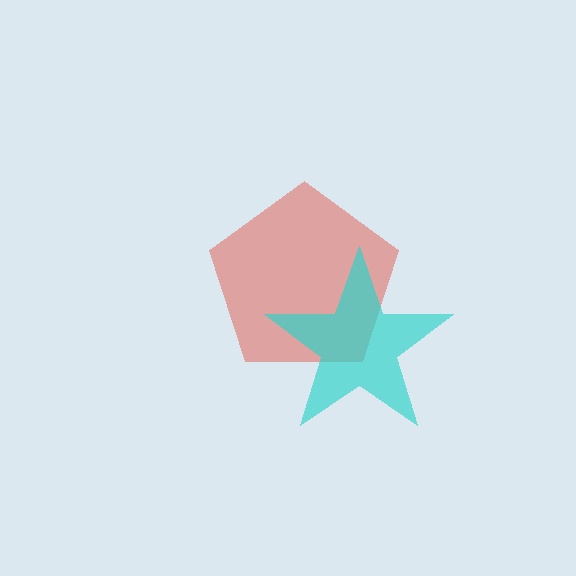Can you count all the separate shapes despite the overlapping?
Yes, there are 2 separate shapes.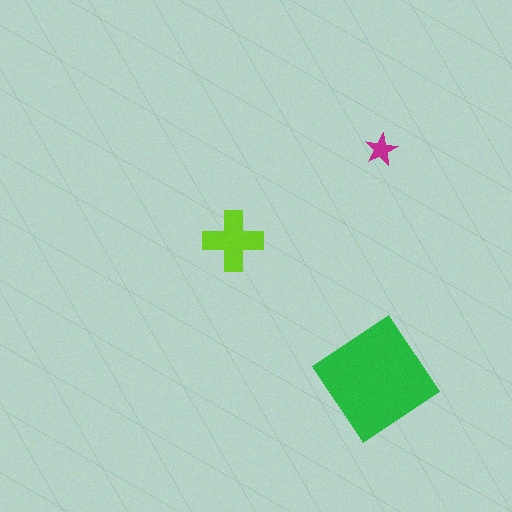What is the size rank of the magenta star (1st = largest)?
3rd.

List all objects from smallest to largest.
The magenta star, the lime cross, the green diamond.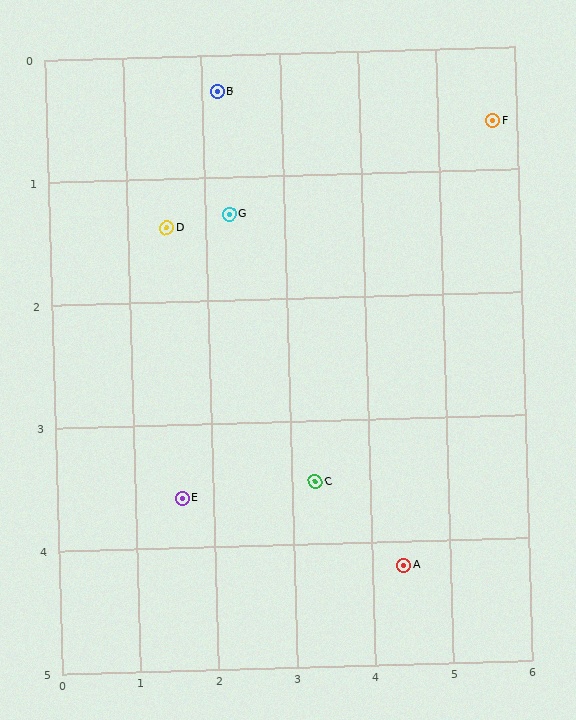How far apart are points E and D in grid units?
Points E and D are about 2.2 grid units apart.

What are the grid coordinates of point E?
Point E is at approximately (1.6, 3.6).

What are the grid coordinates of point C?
Point C is at approximately (3.3, 3.5).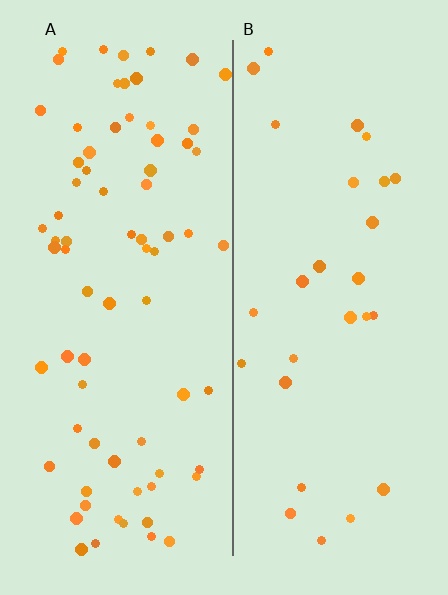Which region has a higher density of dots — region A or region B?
A (the left).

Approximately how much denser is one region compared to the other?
Approximately 2.6× — region A over region B.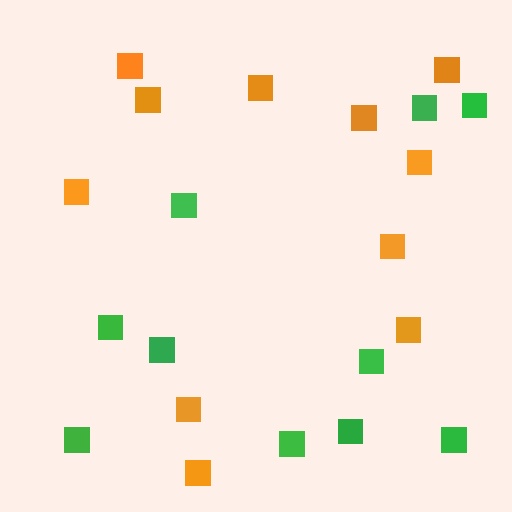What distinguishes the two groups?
There are 2 groups: one group of orange squares (11) and one group of green squares (10).